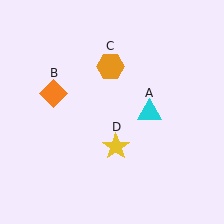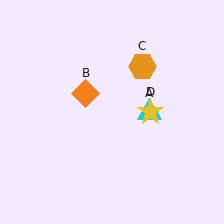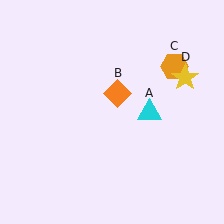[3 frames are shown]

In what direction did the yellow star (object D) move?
The yellow star (object D) moved up and to the right.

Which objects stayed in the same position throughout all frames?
Cyan triangle (object A) remained stationary.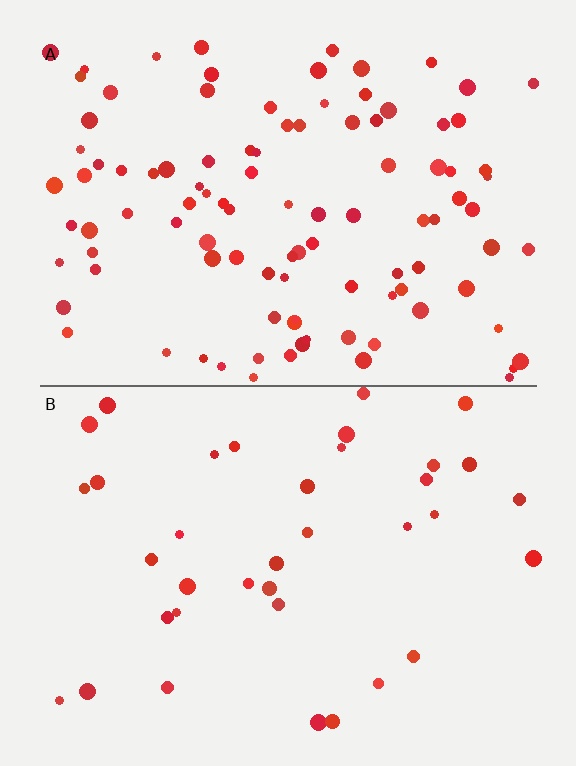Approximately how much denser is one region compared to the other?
Approximately 2.8× — region A over region B.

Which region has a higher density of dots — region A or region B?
A (the top).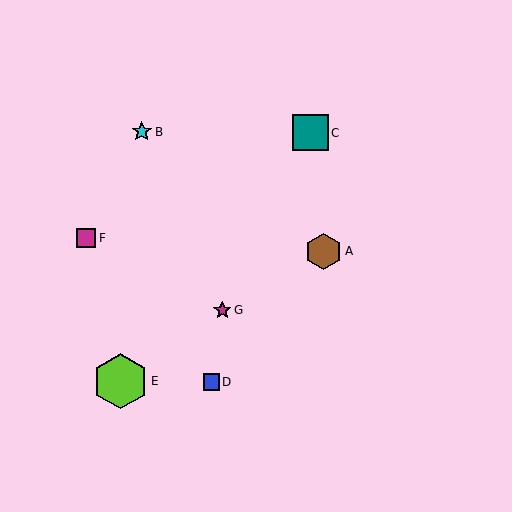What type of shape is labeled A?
Shape A is a brown hexagon.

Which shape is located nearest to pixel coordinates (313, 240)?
The brown hexagon (labeled A) at (323, 251) is nearest to that location.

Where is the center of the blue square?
The center of the blue square is at (211, 382).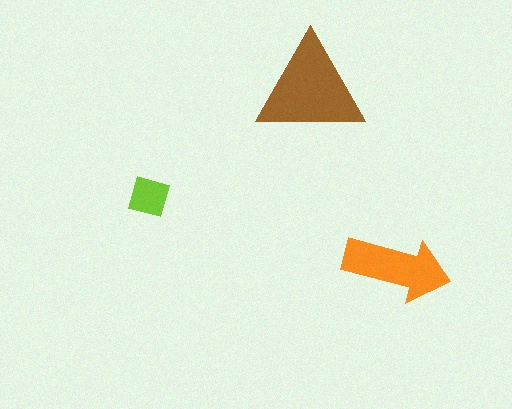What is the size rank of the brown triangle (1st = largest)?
1st.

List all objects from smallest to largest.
The lime diamond, the orange arrow, the brown triangle.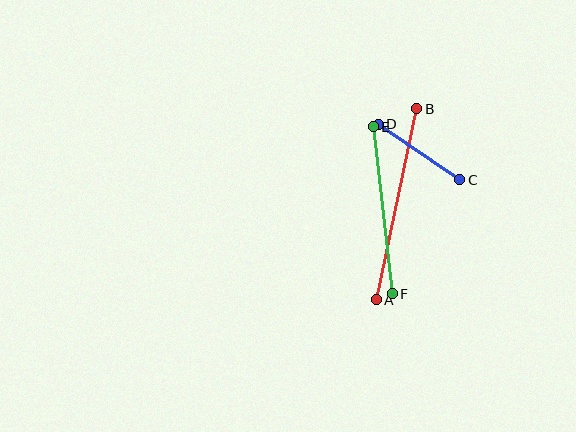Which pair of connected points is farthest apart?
Points A and B are farthest apart.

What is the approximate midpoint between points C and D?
The midpoint is at approximately (419, 152) pixels.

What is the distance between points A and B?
The distance is approximately 195 pixels.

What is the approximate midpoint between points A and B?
The midpoint is at approximately (397, 204) pixels.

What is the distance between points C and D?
The distance is approximately 99 pixels.